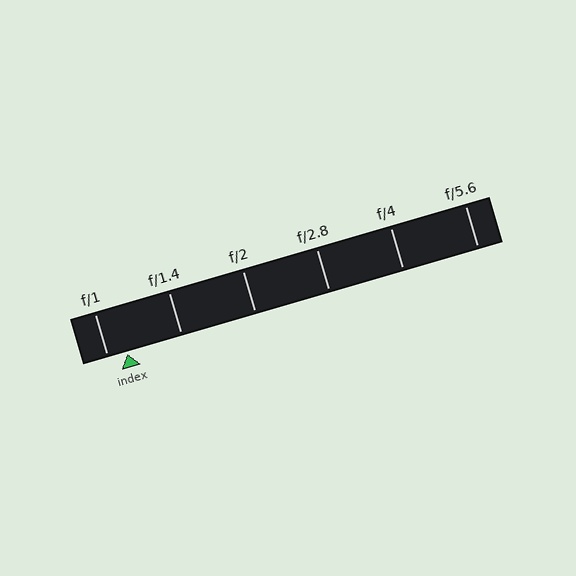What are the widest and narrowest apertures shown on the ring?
The widest aperture shown is f/1 and the narrowest is f/5.6.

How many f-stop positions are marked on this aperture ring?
There are 6 f-stop positions marked.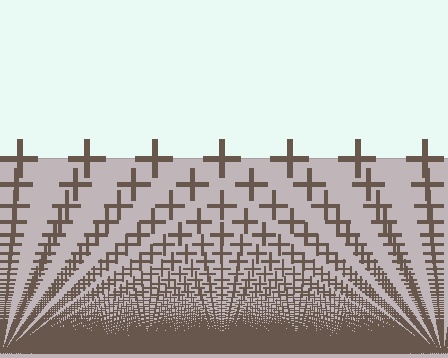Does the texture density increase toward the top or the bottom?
Density increases toward the bottom.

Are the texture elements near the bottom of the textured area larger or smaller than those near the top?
Smaller. The gradient is inverted — elements near the bottom are smaller and denser.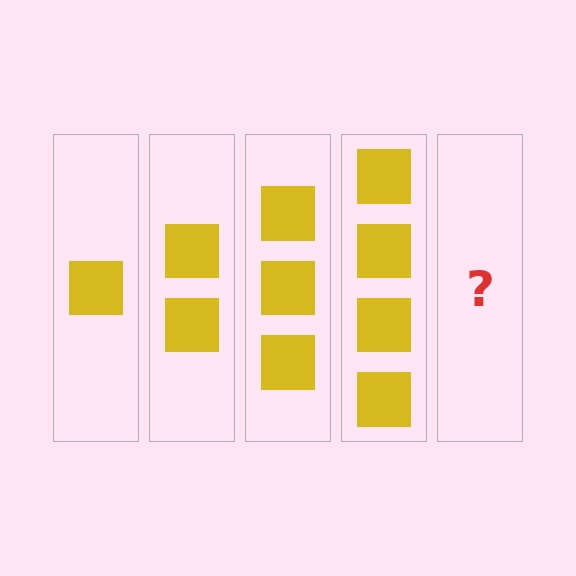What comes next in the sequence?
The next element should be 5 squares.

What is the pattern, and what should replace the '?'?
The pattern is that each step adds one more square. The '?' should be 5 squares.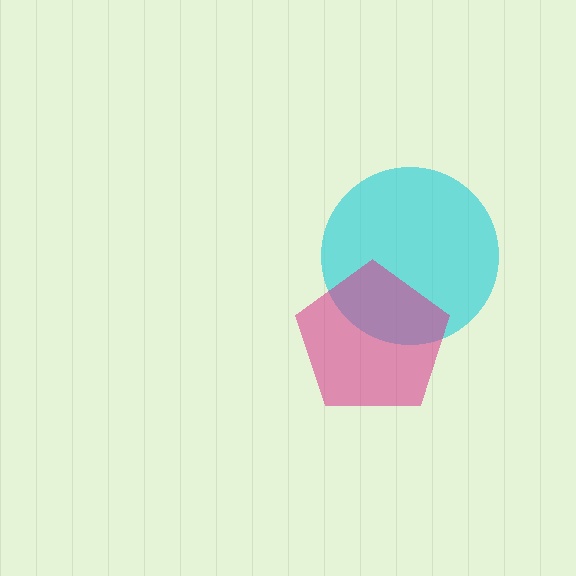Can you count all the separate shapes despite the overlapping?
Yes, there are 2 separate shapes.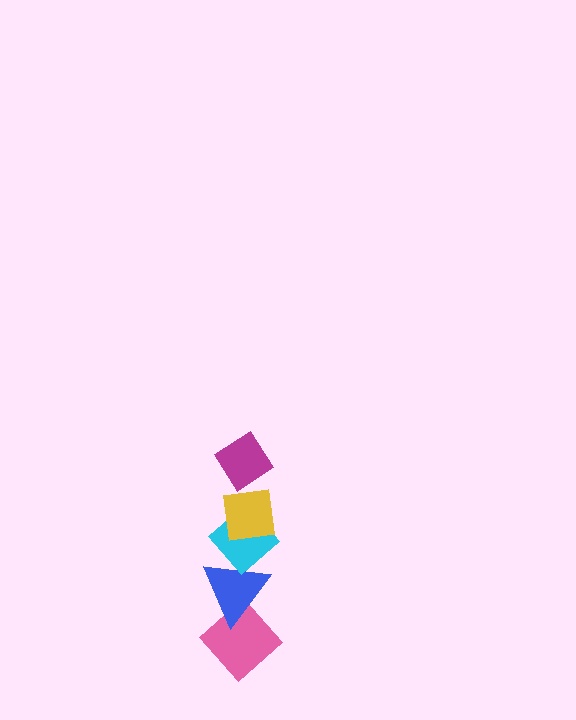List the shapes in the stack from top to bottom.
From top to bottom: the magenta diamond, the yellow square, the cyan diamond, the blue triangle, the pink diamond.